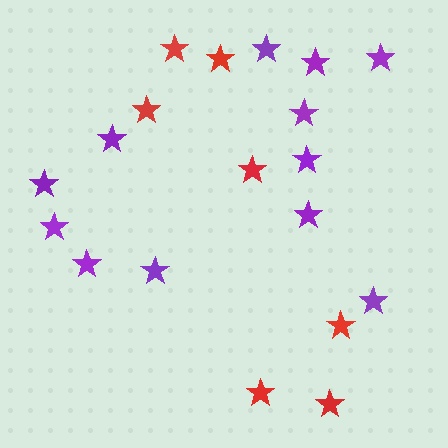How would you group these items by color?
There are 2 groups: one group of red stars (7) and one group of purple stars (12).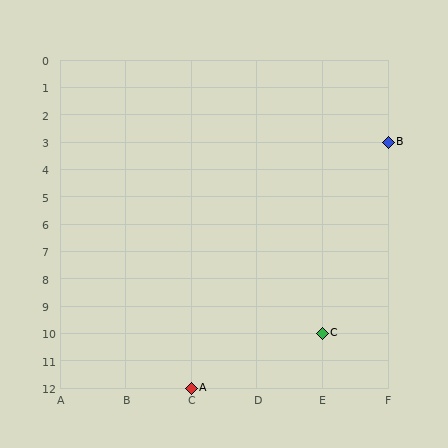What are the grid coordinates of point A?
Point A is at grid coordinates (C, 12).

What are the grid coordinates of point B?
Point B is at grid coordinates (F, 3).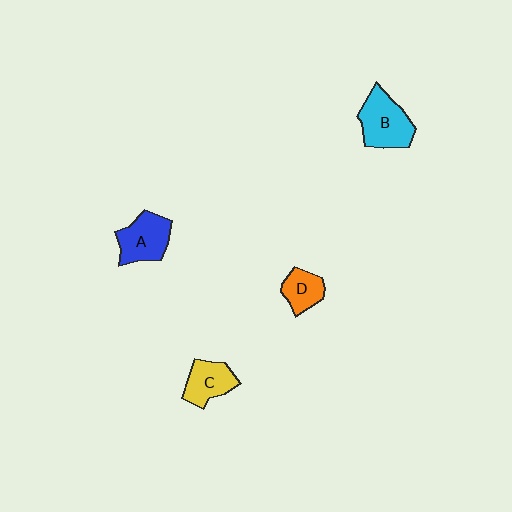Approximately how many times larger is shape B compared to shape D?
Approximately 1.7 times.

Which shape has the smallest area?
Shape D (orange).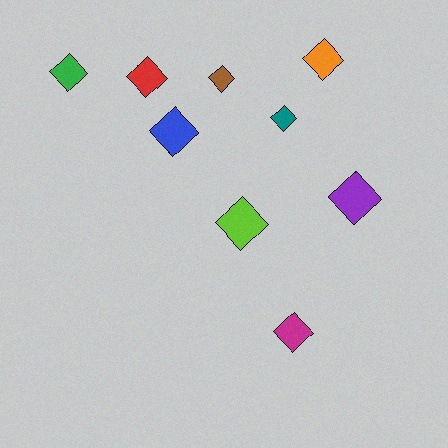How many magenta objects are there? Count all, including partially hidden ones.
There is 1 magenta object.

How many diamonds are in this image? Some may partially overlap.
There are 9 diamonds.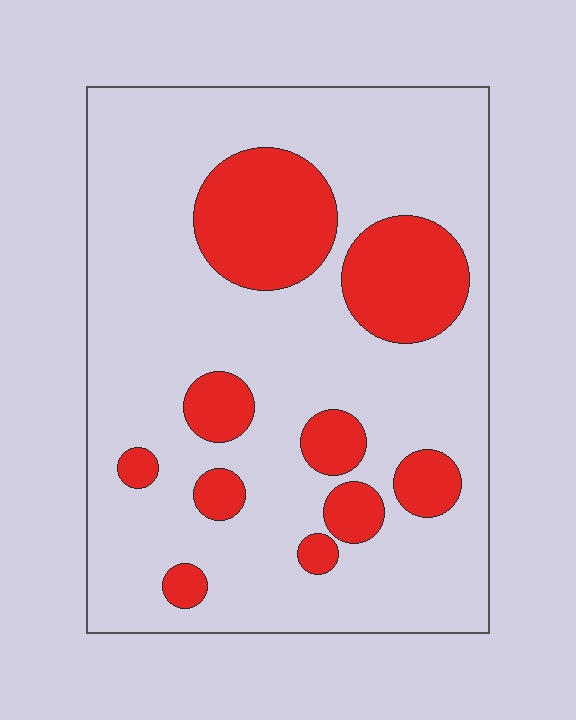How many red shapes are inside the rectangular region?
10.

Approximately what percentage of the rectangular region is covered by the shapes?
Approximately 25%.